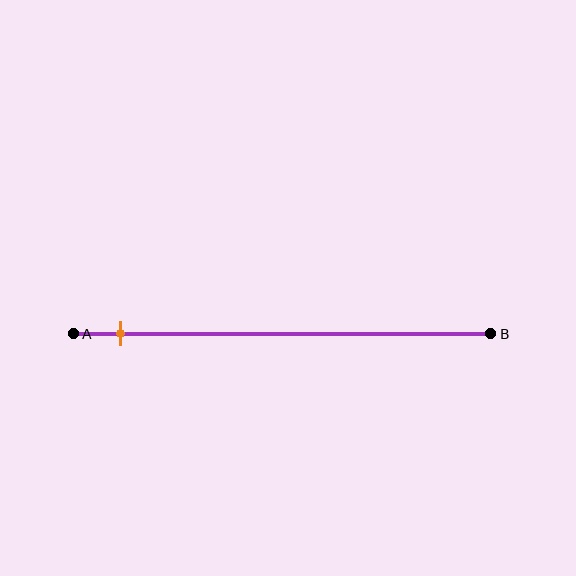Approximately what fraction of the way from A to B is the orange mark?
The orange mark is approximately 10% of the way from A to B.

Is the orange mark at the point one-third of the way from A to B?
No, the mark is at about 10% from A, not at the 33% one-third point.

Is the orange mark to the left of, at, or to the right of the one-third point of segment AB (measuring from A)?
The orange mark is to the left of the one-third point of segment AB.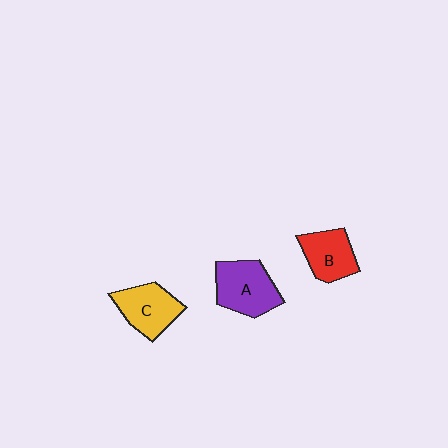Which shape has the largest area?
Shape A (purple).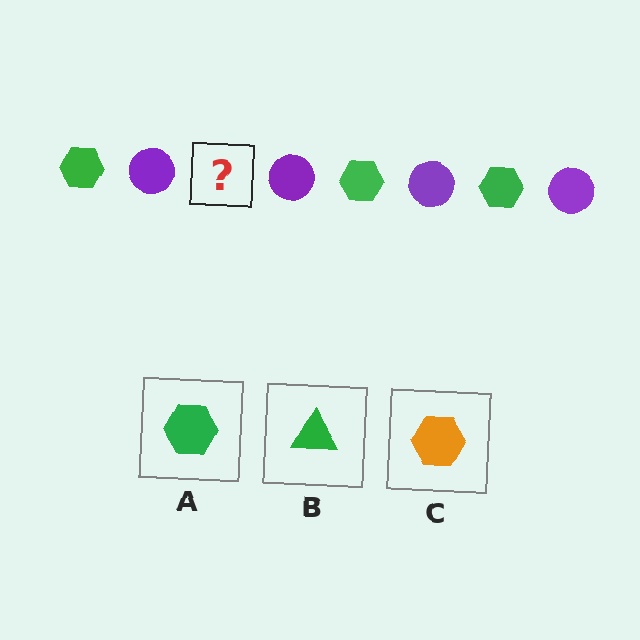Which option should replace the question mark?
Option A.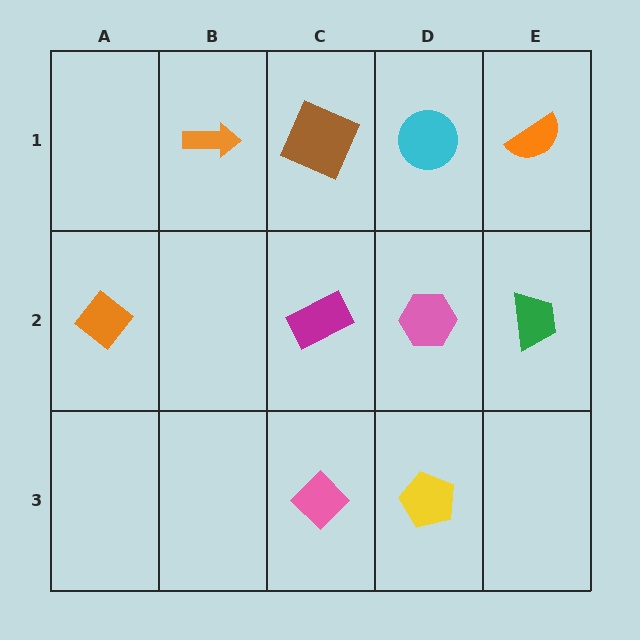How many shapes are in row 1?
4 shapes.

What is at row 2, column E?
A green trapezoid.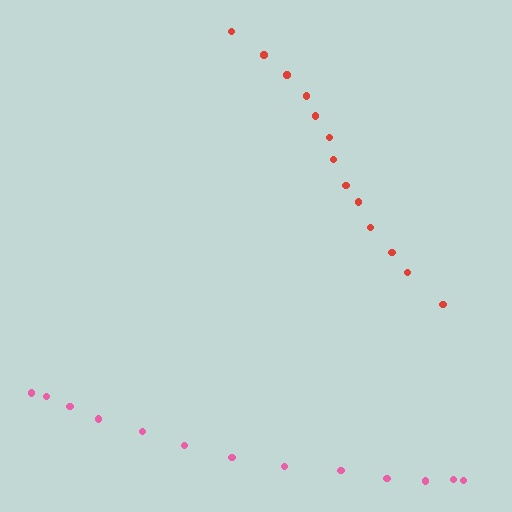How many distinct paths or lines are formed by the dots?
There are 2 distinct paths.